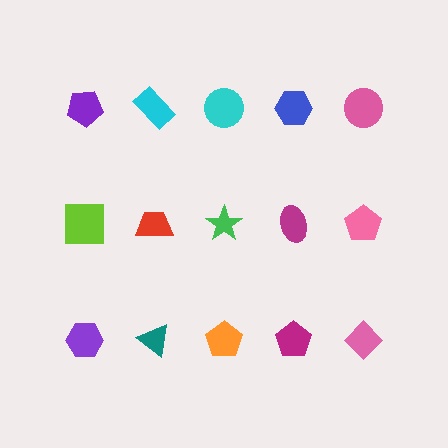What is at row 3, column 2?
A teal triangle.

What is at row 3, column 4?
A magenta pentagon.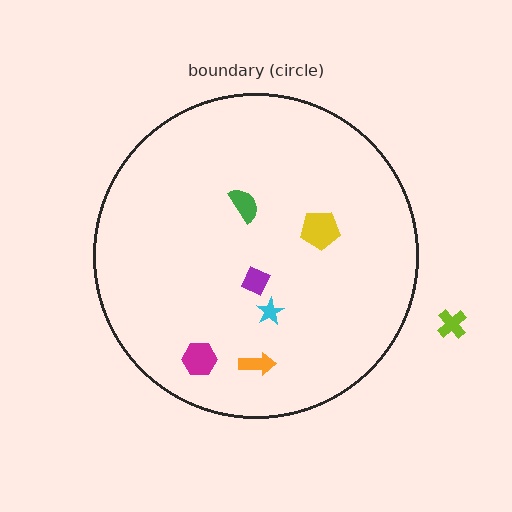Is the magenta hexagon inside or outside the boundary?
Inside.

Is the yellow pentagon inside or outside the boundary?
Inside.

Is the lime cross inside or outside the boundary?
Outside.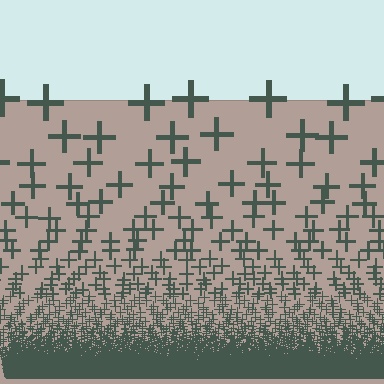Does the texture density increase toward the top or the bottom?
Density increases toward the bottom.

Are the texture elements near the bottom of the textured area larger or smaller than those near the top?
Smaller. The gradient is inverted — elements near the bottom are smaller and denser.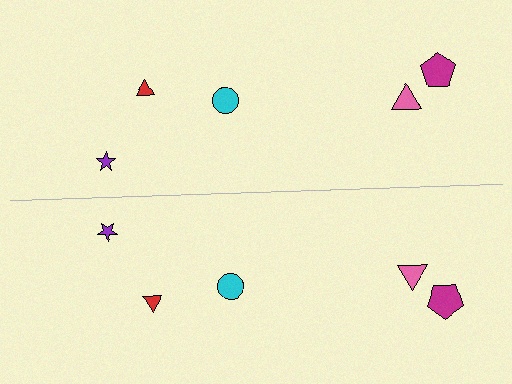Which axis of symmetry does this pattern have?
The pattern has a horizontal axis of symmetry running through the center of the image.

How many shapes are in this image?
There are 10 shapes in this image.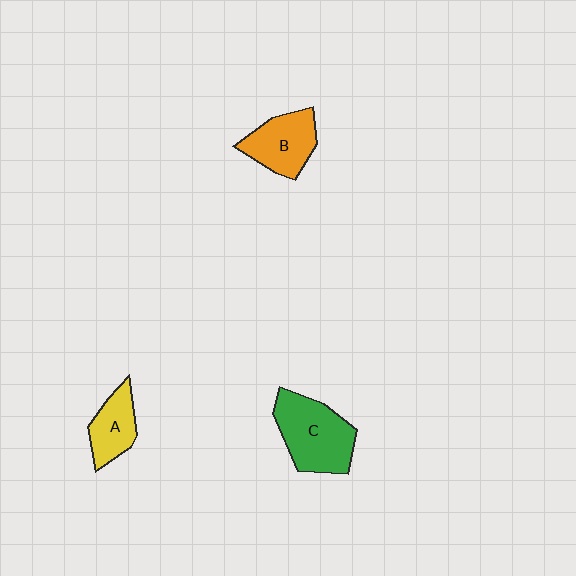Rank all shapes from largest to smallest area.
From largest to smallest: C (green), B (orange), A (yellow).